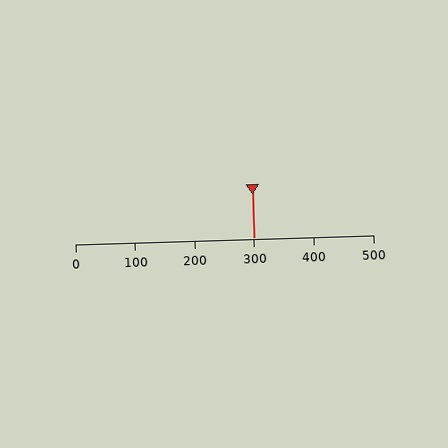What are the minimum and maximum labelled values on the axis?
The axis runs from 0 to 500.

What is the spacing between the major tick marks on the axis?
The major ticks are spaced 100 apart.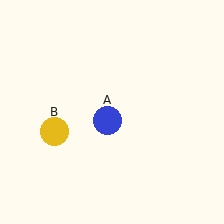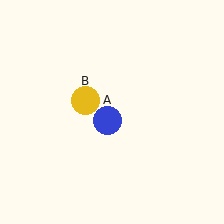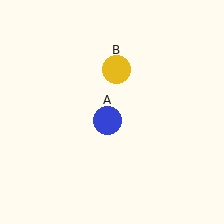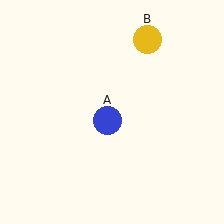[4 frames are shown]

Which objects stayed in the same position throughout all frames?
Blue circle (object A) remained stationary.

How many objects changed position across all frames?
1 object changed position: yellow circle (object B).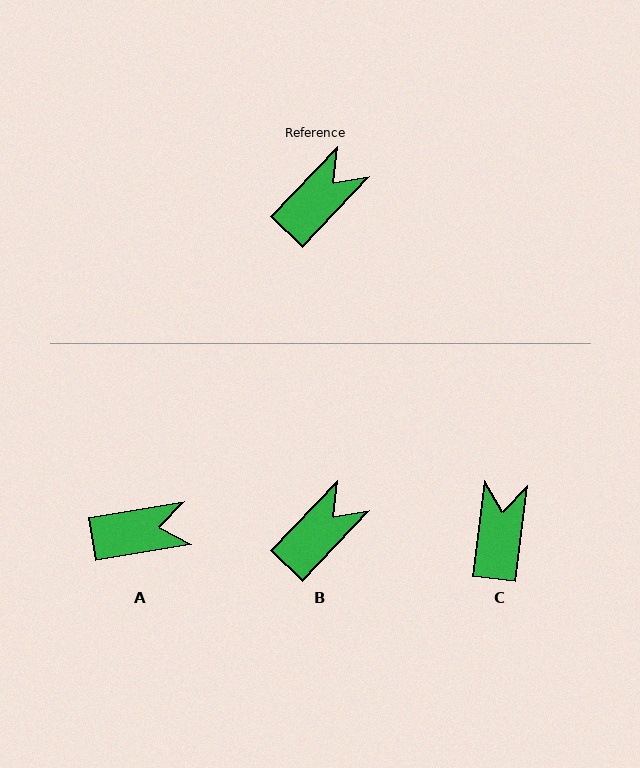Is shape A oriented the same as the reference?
No, it is off by about 37 degrees.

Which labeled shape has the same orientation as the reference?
B.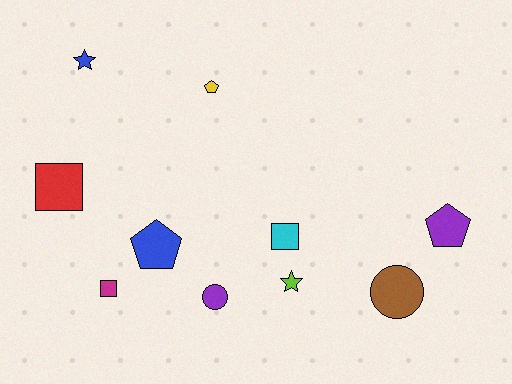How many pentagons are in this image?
There are 3 pentagons.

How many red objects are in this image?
There is 1 red object.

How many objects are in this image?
There are 10 objects.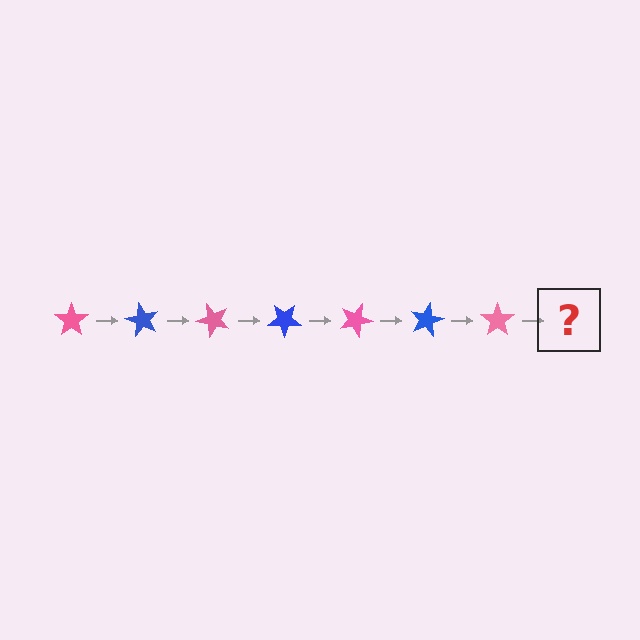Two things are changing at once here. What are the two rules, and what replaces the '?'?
The two rules are that it rotates 60 degrees each step and the color cycles through pink and blue. The '?' should be a blue star, rotated 420 degrees from the start.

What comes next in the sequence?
The next element should be a blue star, rotated 420 degrees from the start.